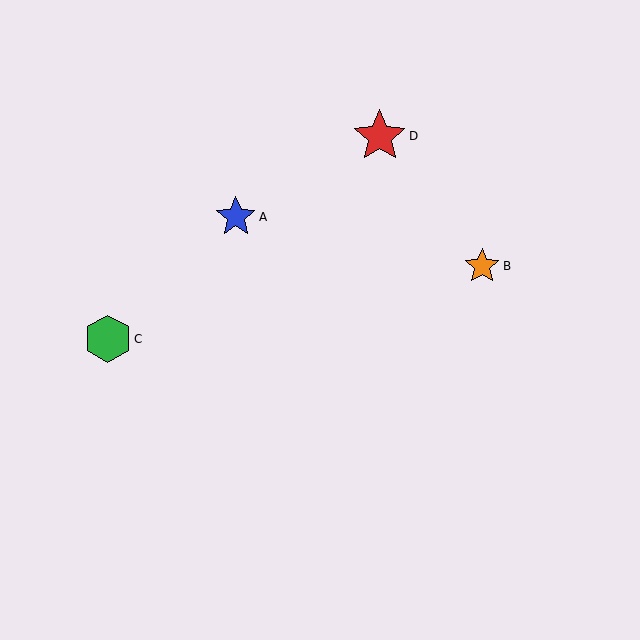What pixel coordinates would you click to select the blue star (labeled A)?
Click at (236, 217) to select the blue star A.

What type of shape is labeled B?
Shape B is an orange star.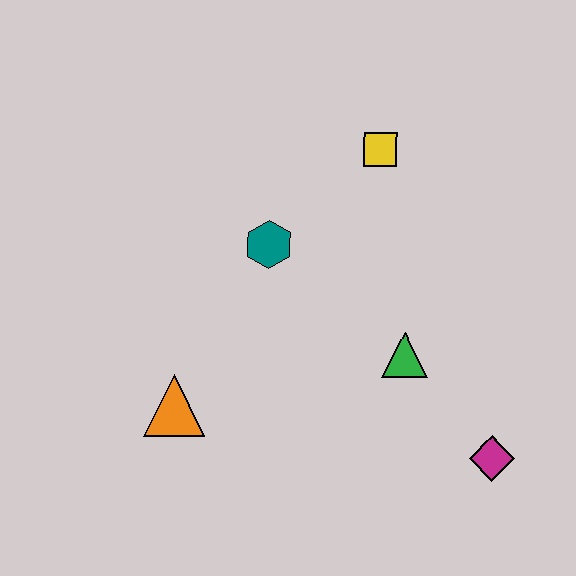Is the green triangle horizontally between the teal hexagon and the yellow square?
No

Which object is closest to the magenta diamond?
The green triangle is closest to the magenta diamond.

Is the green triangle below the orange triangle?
No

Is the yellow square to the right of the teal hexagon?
Yes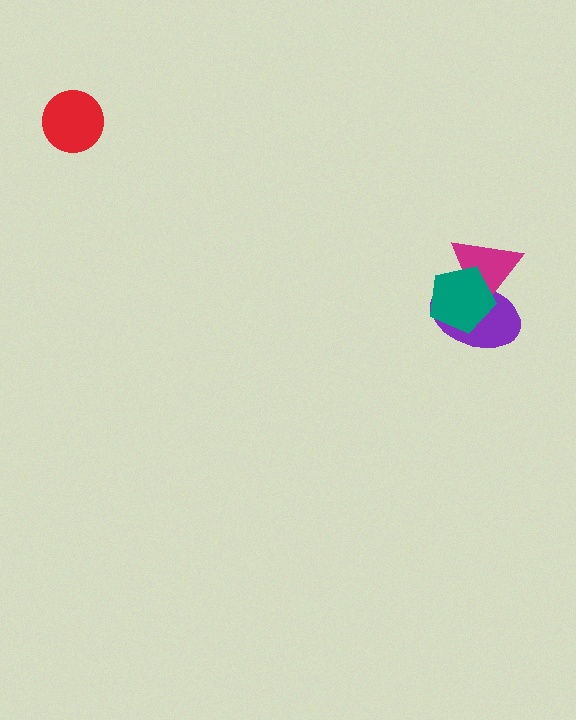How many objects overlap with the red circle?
0 objects overlap with the red circle.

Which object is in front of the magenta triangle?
The teal pentagon is in front of the magenta triangle.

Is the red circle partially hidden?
No, no other shape covers it.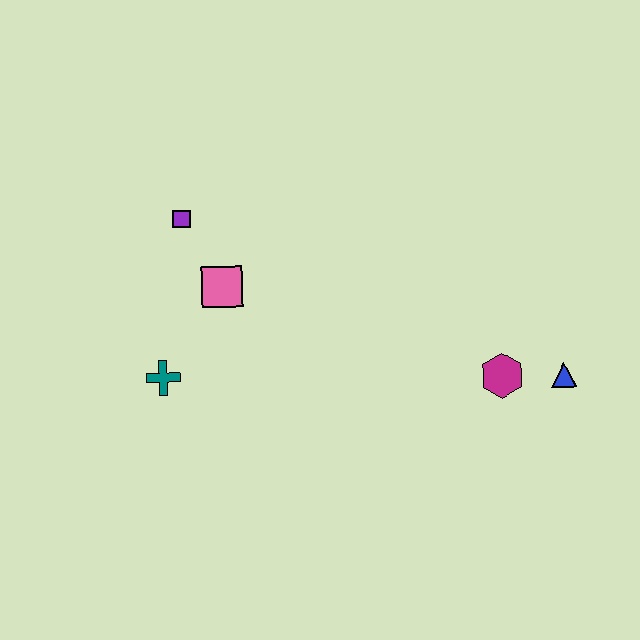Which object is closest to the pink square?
The purple square is closest to the pink square.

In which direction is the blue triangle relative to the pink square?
The blue triangle is to the right of the pink square.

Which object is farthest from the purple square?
The blue triangle is farthest from the purple square.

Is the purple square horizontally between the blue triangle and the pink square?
No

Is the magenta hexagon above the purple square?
No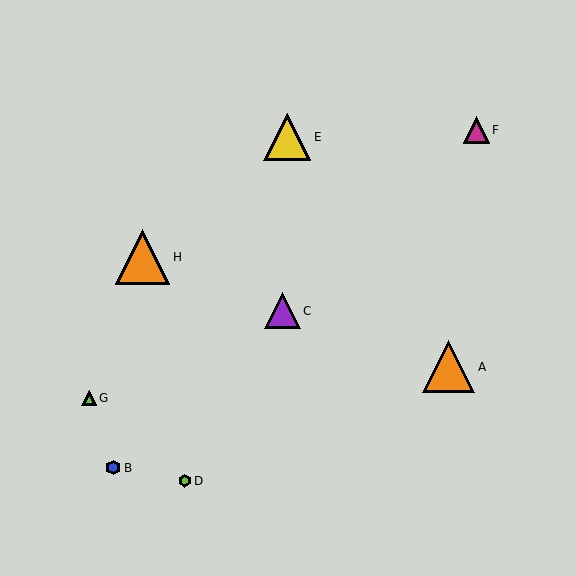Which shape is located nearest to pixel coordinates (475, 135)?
The magenta triangle (labeled F) at (476, 130) is nearest to that location.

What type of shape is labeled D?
Shape D is a lime hexagon.